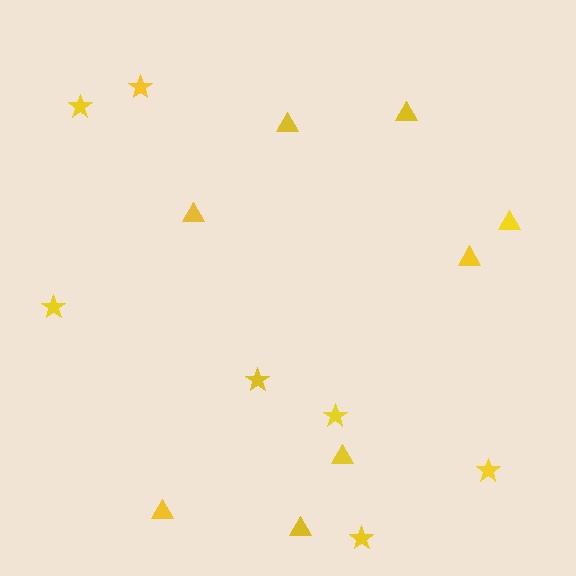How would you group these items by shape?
There are 2 groups: one group of triangles (8) and one group of stars (7).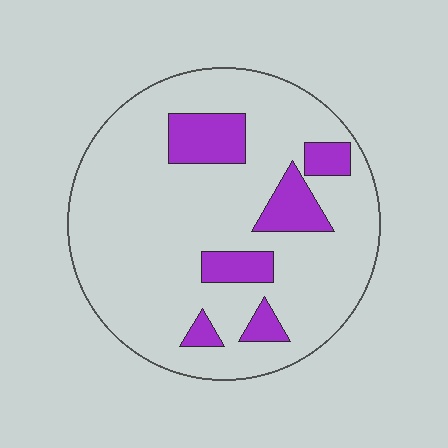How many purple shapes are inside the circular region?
6.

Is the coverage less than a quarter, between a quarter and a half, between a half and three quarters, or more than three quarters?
Less than a quarter.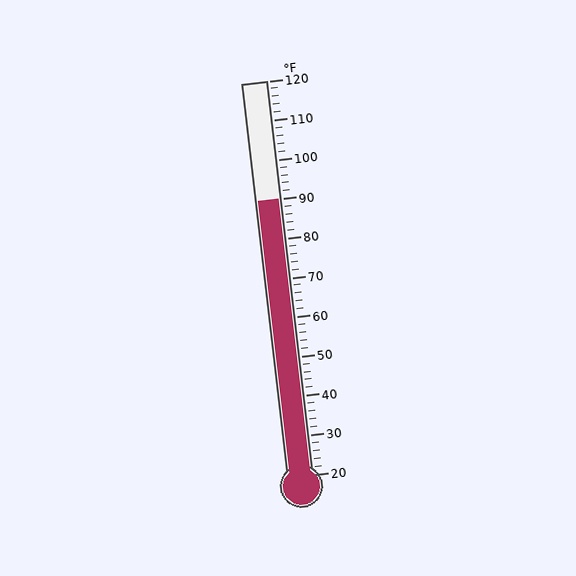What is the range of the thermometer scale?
The thermometer scale ranges from 20°F to 120°F.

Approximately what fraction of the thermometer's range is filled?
The thermometer is filled to approximately 70% of its range.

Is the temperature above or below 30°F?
The temperature is above 30°F.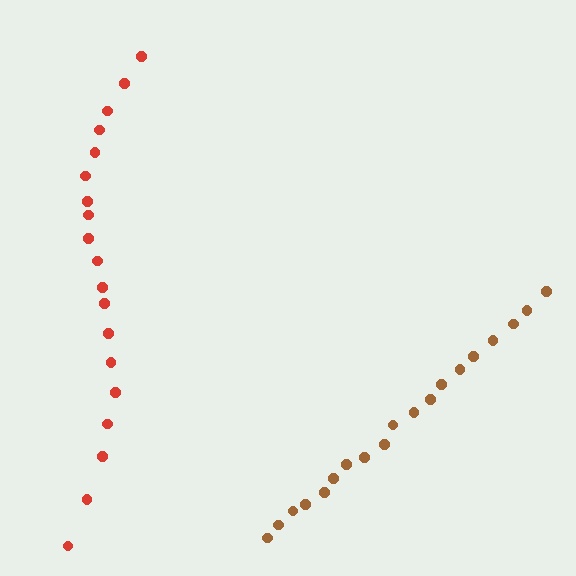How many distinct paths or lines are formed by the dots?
There are 2 distinct paths.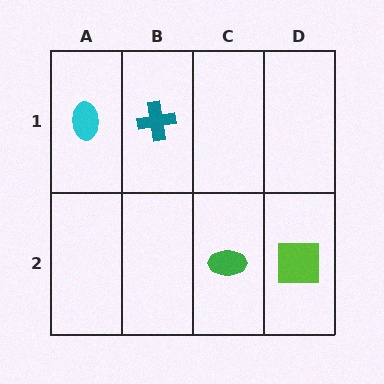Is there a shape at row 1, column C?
No, that cell is empty.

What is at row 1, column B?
A teal cross.